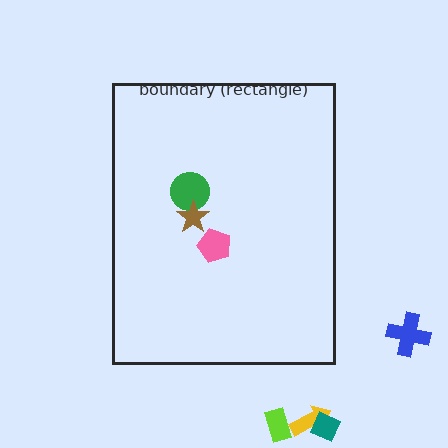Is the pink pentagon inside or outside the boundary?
Inside.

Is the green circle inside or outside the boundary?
Inside.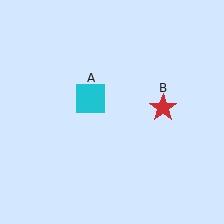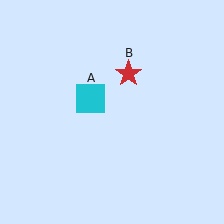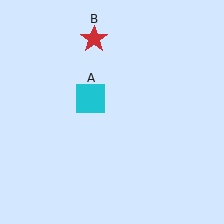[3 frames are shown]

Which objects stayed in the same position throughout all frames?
Cyan square (object A) remained stationary.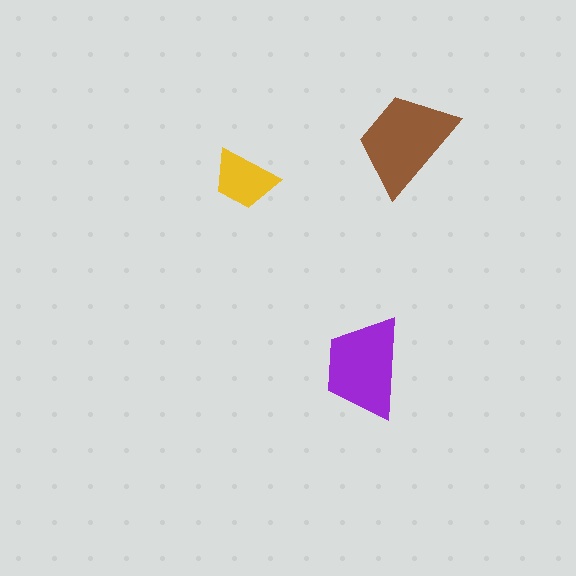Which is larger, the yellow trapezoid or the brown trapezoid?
The brown one.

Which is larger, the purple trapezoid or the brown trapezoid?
The brown one.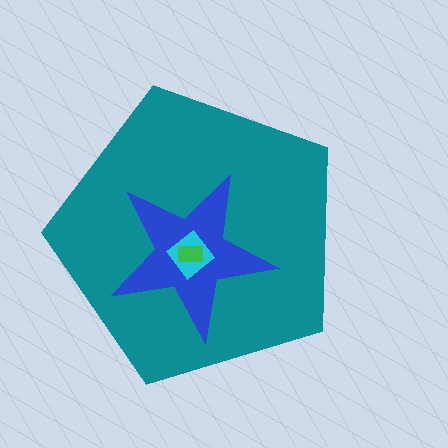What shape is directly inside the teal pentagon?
The blue star.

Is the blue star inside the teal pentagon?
Yes.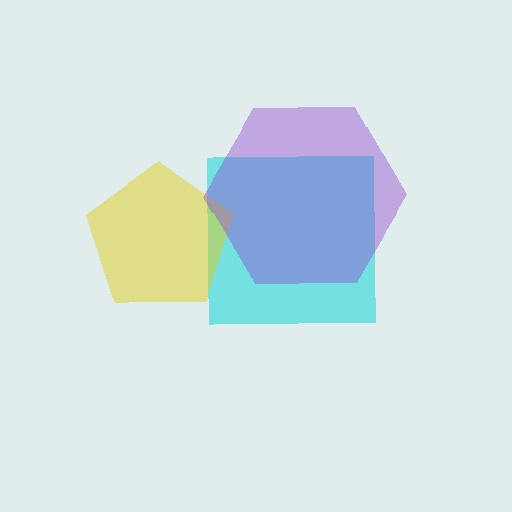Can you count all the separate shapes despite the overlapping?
Yes, there are 3 separate shapes.